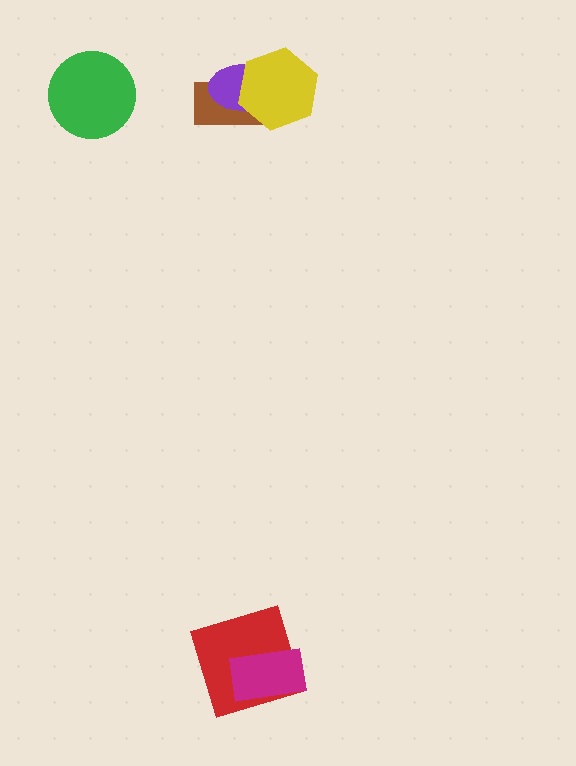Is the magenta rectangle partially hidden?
No, no other shape covers it.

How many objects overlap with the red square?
1 object overlaps with the red square.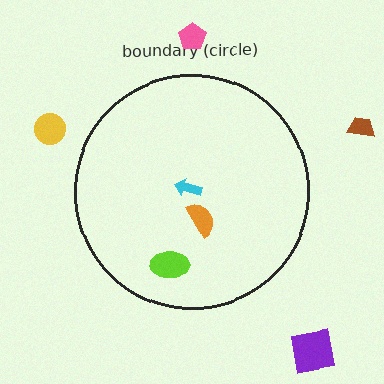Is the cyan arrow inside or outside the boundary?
Inside.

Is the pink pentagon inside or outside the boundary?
Outside.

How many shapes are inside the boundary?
3 inside, 4 outside.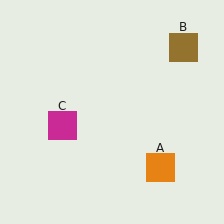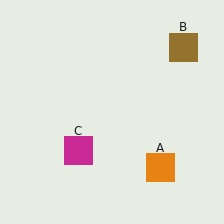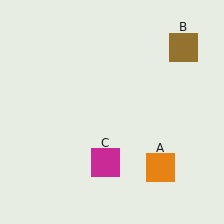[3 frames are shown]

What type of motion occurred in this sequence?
The magenta square (object C) rotated counterclockwise around the center of the scene.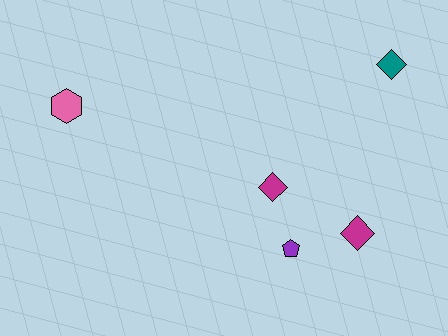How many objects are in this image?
There are 5 objects.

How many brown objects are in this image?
There are no brown objects.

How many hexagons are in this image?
There is 1 hexagon.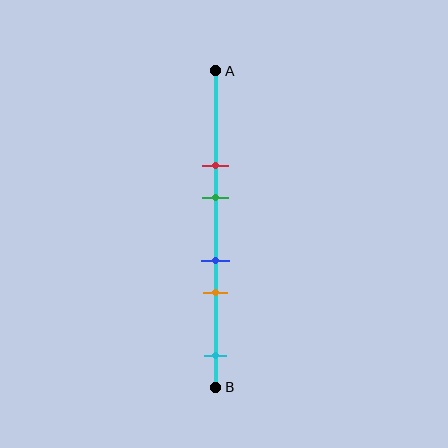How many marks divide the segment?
There are 5 marks dividing the segment.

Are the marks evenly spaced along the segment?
No, the marks are not evenly spaced.